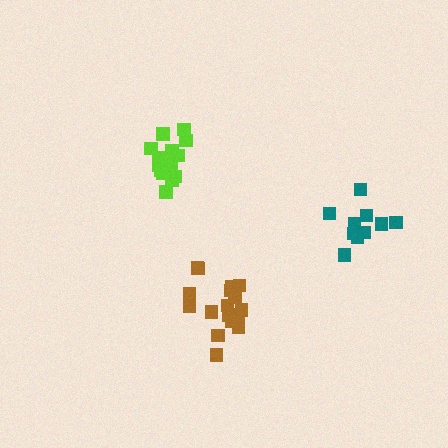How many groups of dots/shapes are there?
There are 3 groups.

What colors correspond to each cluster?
The clusters are colored: lime, teal, brown.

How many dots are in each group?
Group 1: 14 dots, Group 2: 12 dots, Group 3: 17 dots (43 total).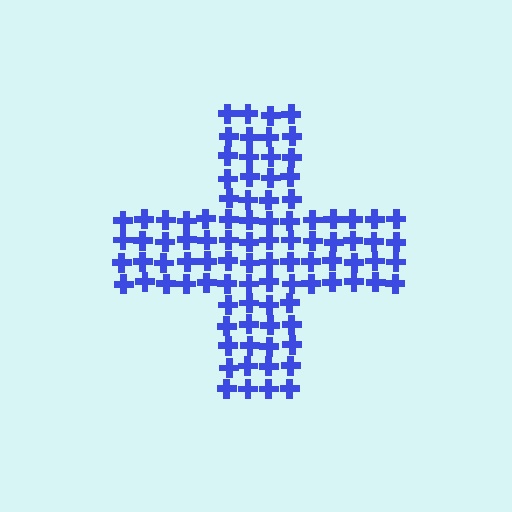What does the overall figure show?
The overall figure shows a cross.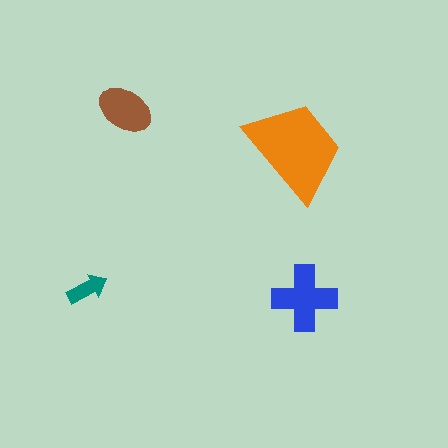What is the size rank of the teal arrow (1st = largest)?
4th.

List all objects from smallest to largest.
The teal arrow, the brown ellipse, the blue cross, the orange trapezoid.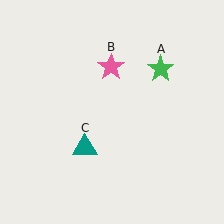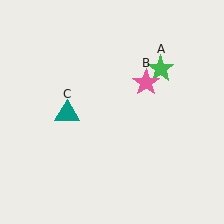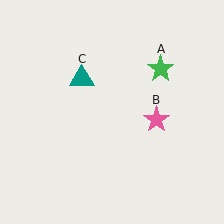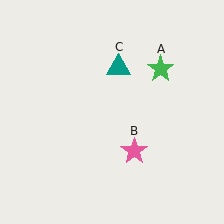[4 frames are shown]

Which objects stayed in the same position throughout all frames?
Green star (object A) remained stationary.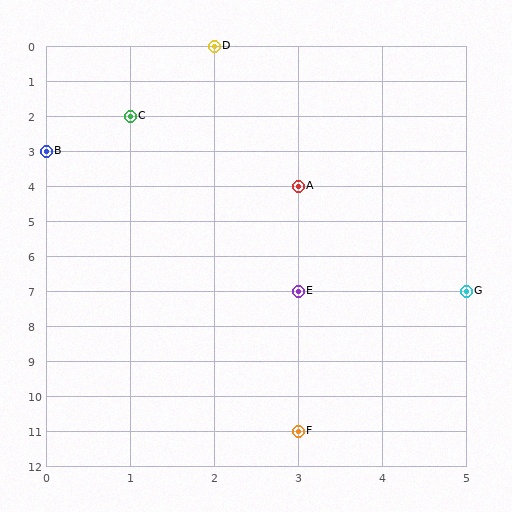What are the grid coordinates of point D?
Point D is at grid coordinates (2, 0).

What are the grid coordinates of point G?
Point G is at grid coordinates (5, 7).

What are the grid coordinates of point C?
Point C is at grid coordinates (1, 2).